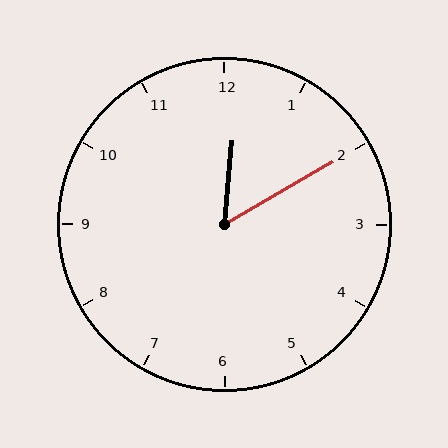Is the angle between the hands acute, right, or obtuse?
It is acute.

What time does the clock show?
12:10.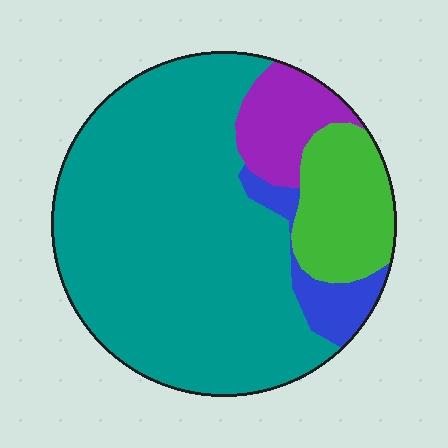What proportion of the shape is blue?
Blue takes up about one tenth (1/10) of the shape.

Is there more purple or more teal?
Teal.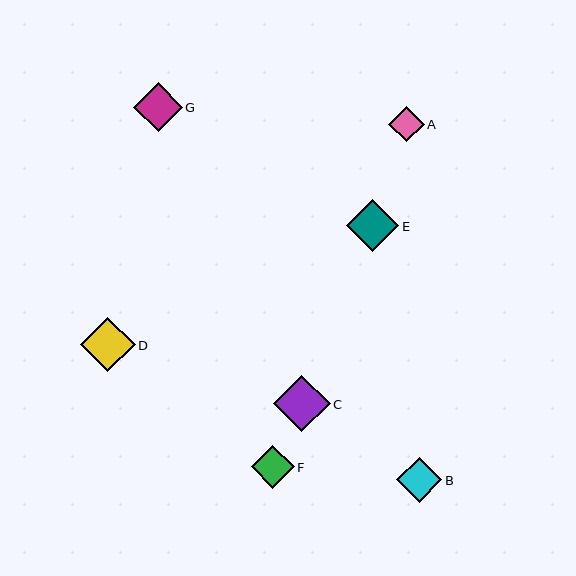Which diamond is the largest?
Diamond C is the largest with a size of approximately 57 pixels.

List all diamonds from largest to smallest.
From largest to smallest: C, D, E, G, B, F, A.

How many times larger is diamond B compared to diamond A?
Diamond B is approximately 1.3 times the size of diamond A.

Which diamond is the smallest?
Diamond A is the smallest with a size of approximately 35 pixels.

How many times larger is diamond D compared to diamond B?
Diamond D is approximately 1.2 times the size of diamond B.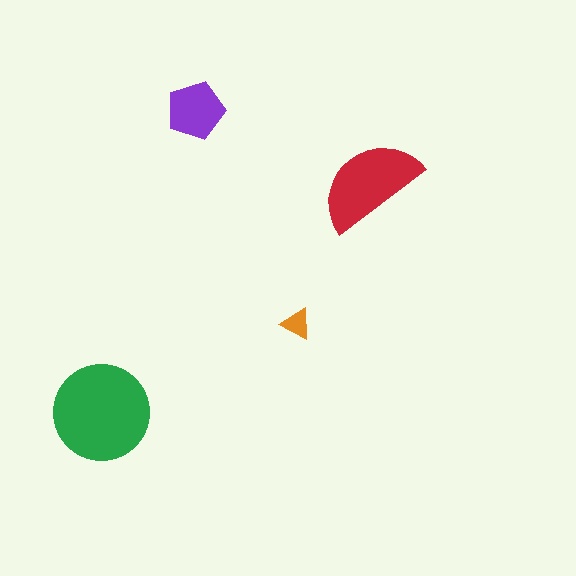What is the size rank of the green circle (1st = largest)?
1st.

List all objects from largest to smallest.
The green circle, the red semicircle, the purple pentagon, the orange triangle.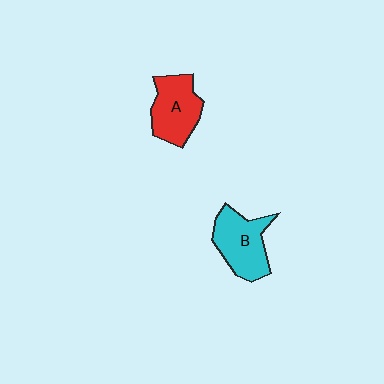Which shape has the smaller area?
Shape A (red).